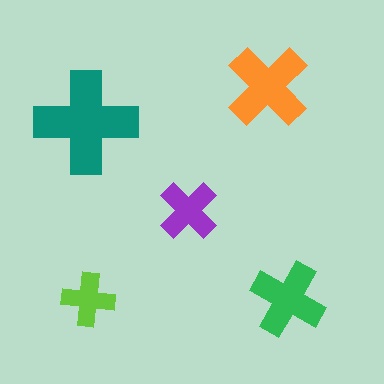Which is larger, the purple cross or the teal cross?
The teal one.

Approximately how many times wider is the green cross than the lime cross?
About 1.5 times wider.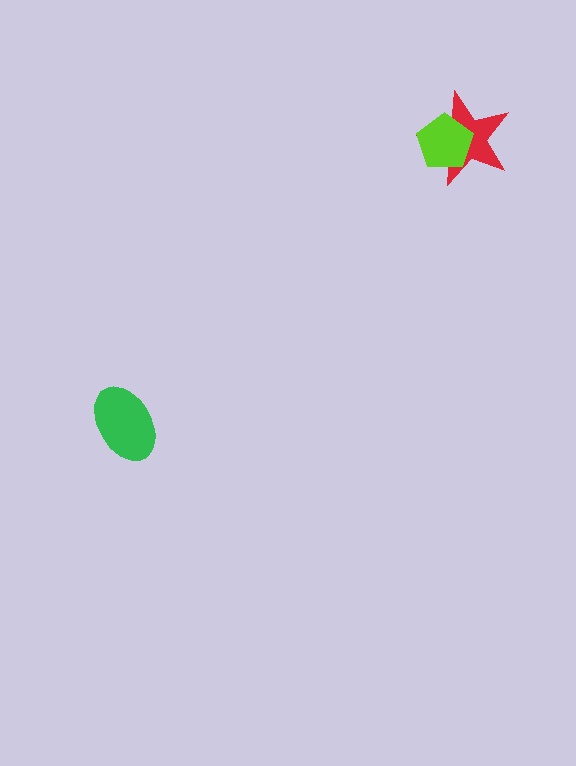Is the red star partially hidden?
Yes, it is partially covered by another shape.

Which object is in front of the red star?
The lime pentagon is in front of the red star.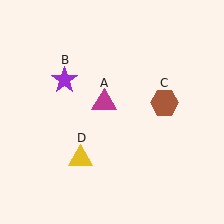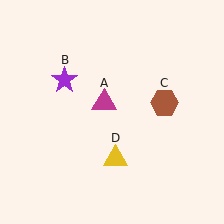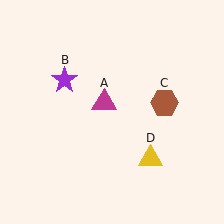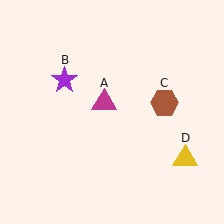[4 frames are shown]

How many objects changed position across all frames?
1 object changed position: yellow triangle (object D).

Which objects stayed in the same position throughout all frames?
Magenta triangle (object A) and purple star (object B) and brown hexagon (object C) remained stationary.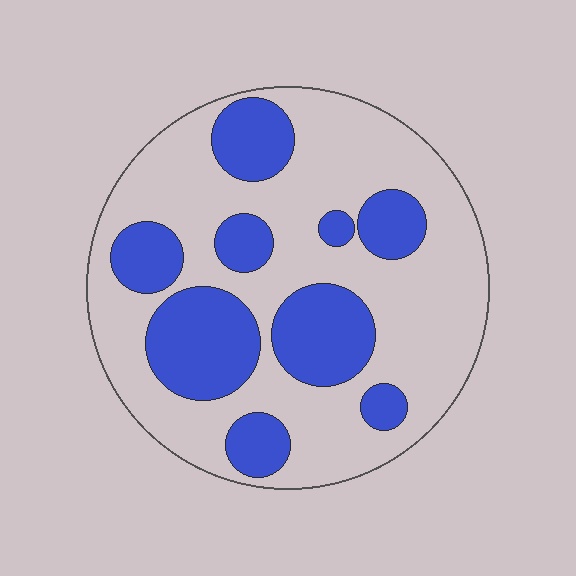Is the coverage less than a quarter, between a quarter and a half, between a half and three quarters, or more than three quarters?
Between a quarter and a half.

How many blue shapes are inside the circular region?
9.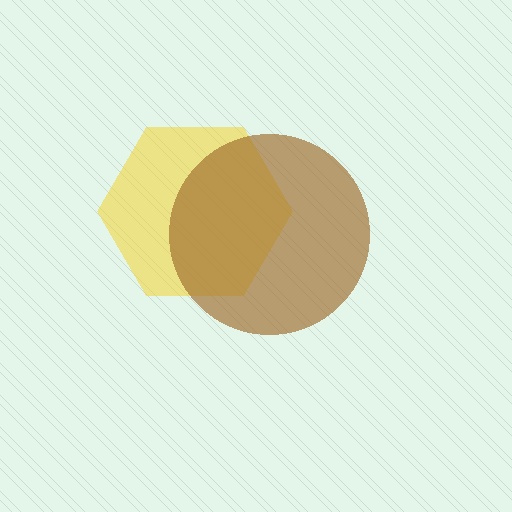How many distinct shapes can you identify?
There are 2 distinct shapes: a yellow hexagon, a brown circle.